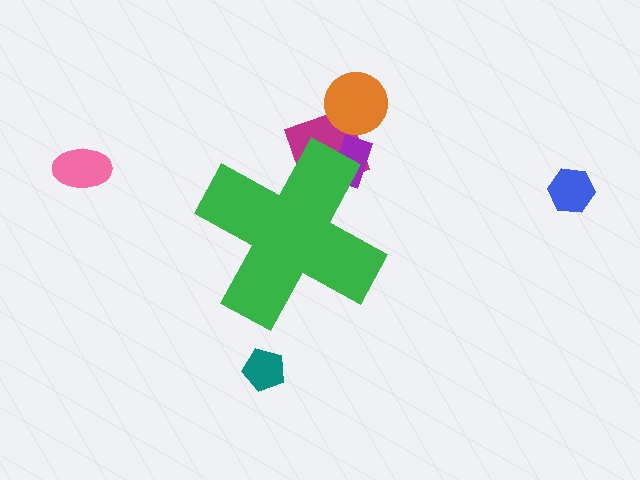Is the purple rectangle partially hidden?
Yes, the purple rectangle is partially hidden behind the green cross.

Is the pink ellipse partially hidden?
No, the pink ellipse is fully visible.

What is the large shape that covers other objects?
A green cross.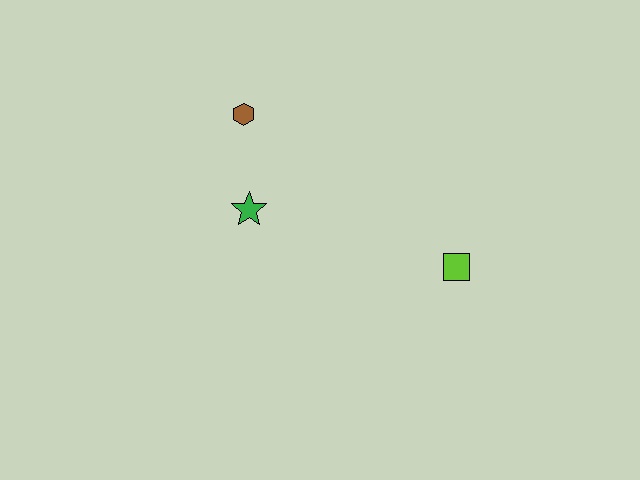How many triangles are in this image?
There are no triangles.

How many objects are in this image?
There are 3 objects.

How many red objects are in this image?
There are no red objects.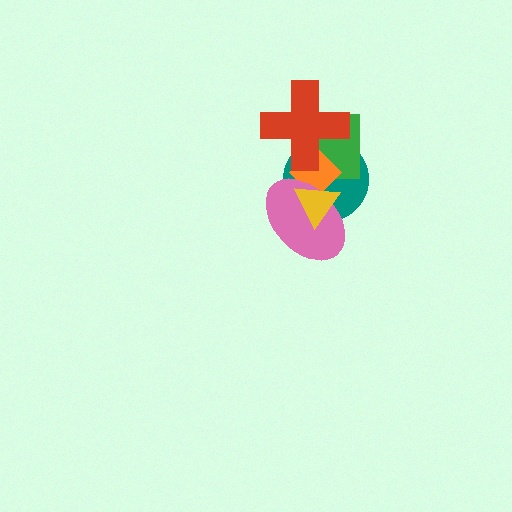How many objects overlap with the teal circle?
5 objects overlap with the teal circle.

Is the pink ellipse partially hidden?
Yes, it is partially covered by another shape.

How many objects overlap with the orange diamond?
5 objects overlap with the orange diamond.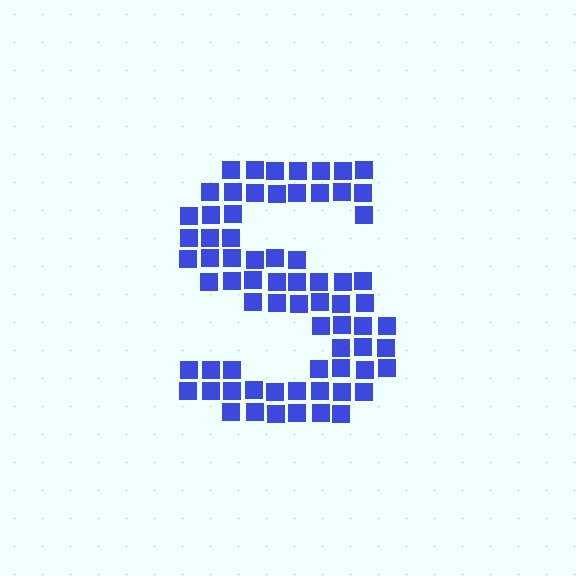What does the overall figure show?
The overall figure shows the letter S.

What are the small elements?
The small elements are squares.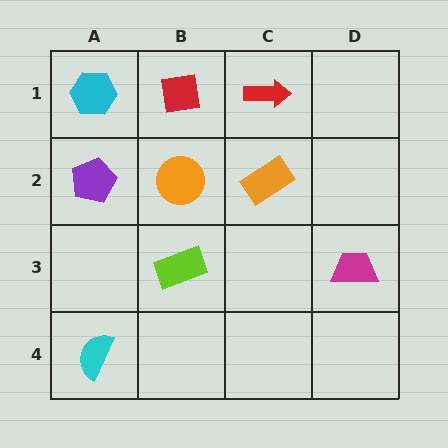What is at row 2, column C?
An orange rectangle.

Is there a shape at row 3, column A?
No, that cell is empty.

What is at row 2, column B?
An orange circle.